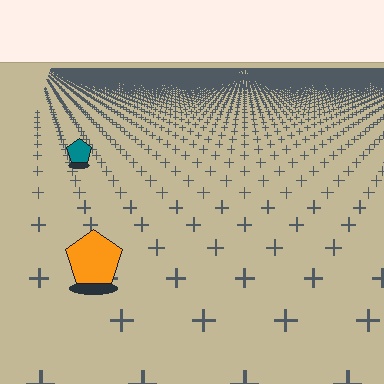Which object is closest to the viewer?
The orange pentagon is closest. The texture marks near it are larger and more spread out.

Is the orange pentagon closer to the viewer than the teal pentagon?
Yes. The orange pentagon is closer — you can tell from the texture gradient: the ground texture is coarser near it.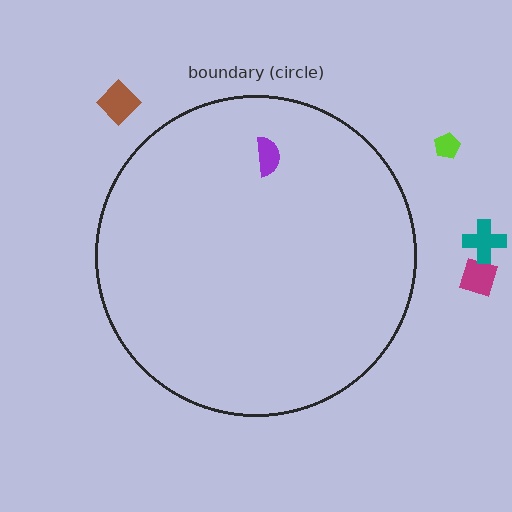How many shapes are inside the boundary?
1 inside, 4 outside.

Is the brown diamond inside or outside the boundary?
Outside.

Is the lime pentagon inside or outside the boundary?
Outside.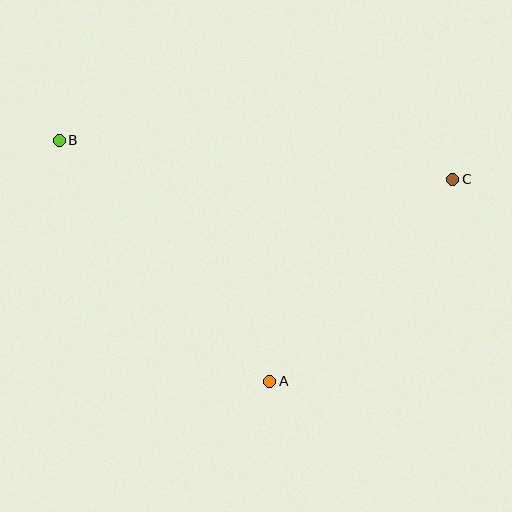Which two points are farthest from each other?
Points B and C are farthest from each other.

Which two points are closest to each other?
Points A and C are closest to each other.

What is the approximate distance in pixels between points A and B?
The distance between A and B is approximately 320 pixels.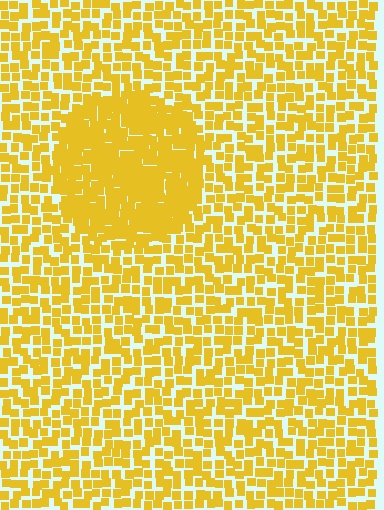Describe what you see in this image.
The image contains small yellow elements arranged at two different densities. A circle-shaped region is visible where the elements are more densely packed than the surrounding area.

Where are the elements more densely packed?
The elements are more densely packed inside the circle boundary.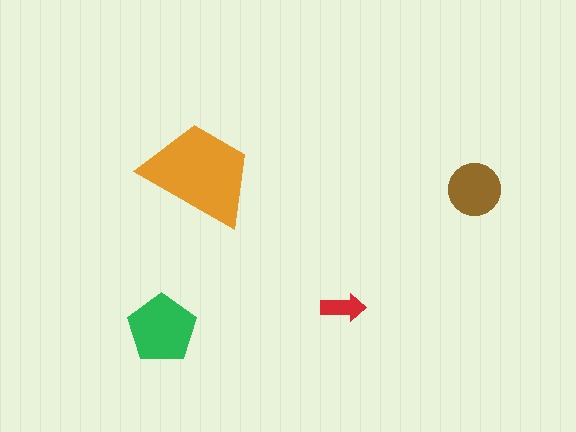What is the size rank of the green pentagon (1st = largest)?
2nd.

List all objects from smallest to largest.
The red arrow, the brown circle, the green pentagon, the orange trapezoid.